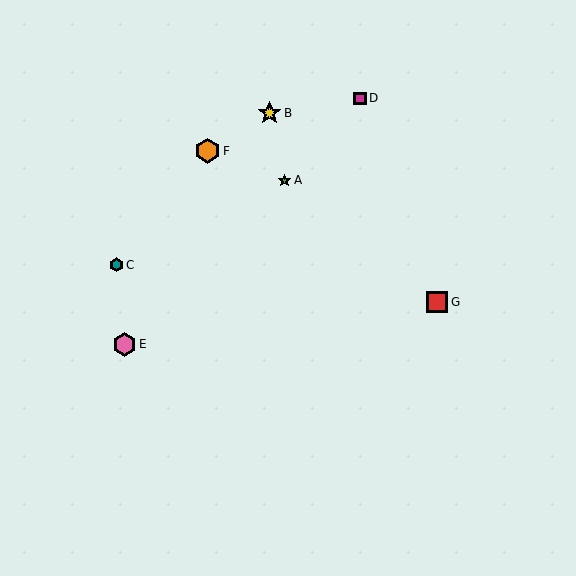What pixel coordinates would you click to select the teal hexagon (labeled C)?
Click at (116, 265) to select the teal hexagon C.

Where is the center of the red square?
The center of the red square is at (437, 302).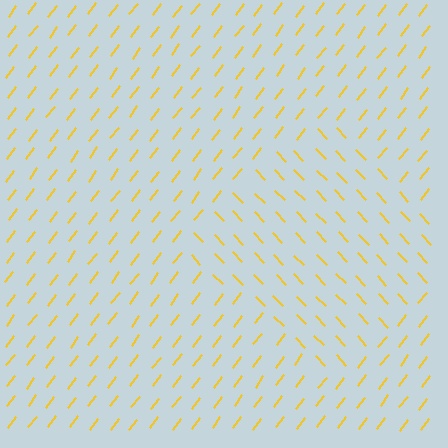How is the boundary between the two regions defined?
The boundary is defined purely by a change in line orientation (approximately 80 degrees difference). All lines are the same color and thickness.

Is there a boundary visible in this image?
Yes, there is a texture boundary formed by a change in line orientation.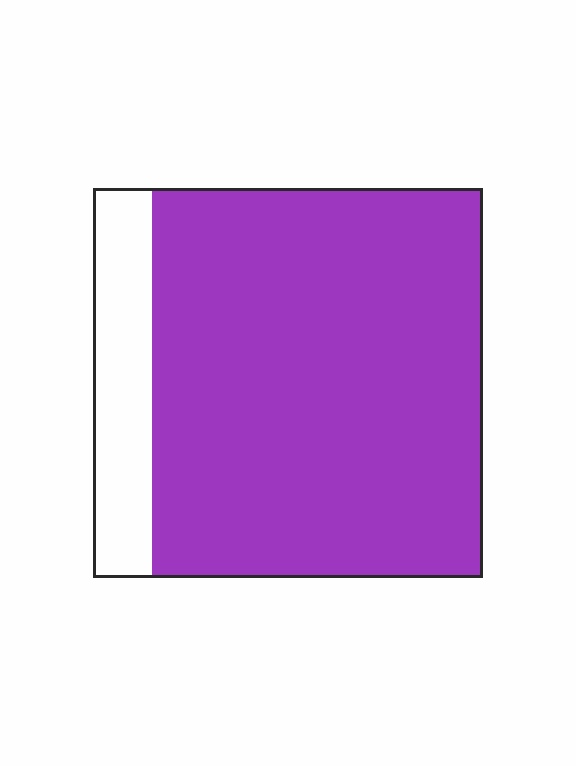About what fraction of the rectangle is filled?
About five sixths (5/6).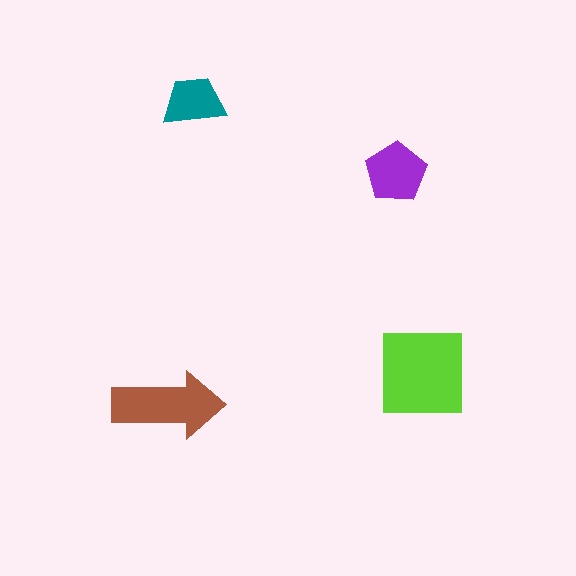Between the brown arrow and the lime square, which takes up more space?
The lime square.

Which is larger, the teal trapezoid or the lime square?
The lime square.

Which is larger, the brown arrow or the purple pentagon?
The brown arrow.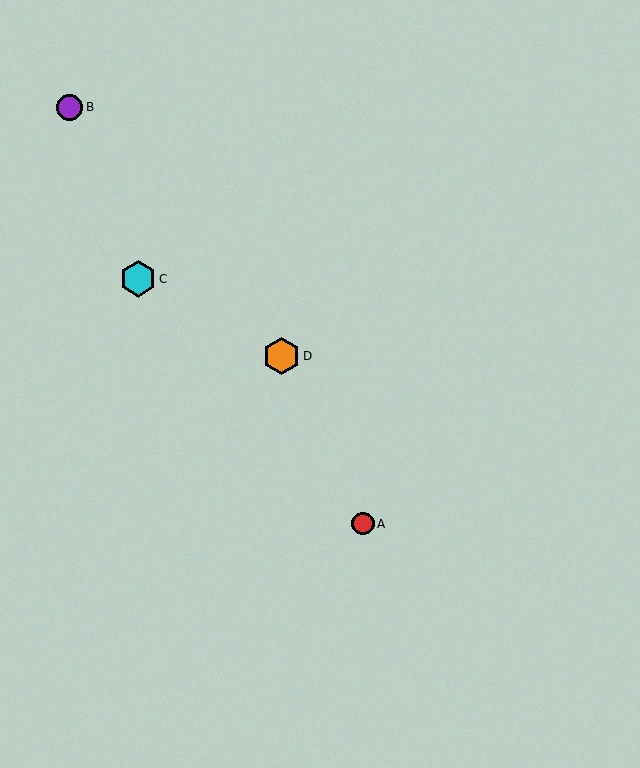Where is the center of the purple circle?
The center of the purple circle is at (70, 107).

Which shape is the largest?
The orange hexagon (labeled D) is the largest.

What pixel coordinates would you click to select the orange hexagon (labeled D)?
Click at (281, 356) to select the orange hexagon D.